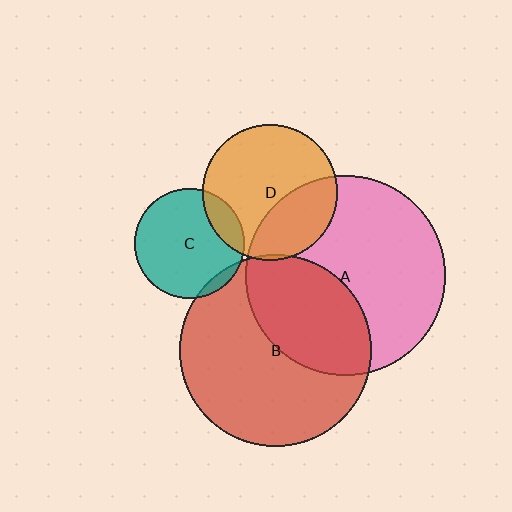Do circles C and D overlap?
Yes.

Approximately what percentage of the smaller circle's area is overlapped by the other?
Approximately 15%.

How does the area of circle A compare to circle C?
Approximately 3.3 times.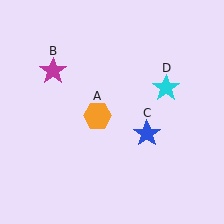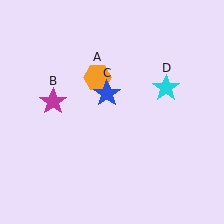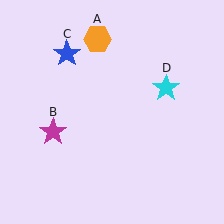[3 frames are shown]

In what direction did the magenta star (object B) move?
The magenta star (object B) moved down.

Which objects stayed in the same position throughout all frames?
Cyan star (object D) remained stationary.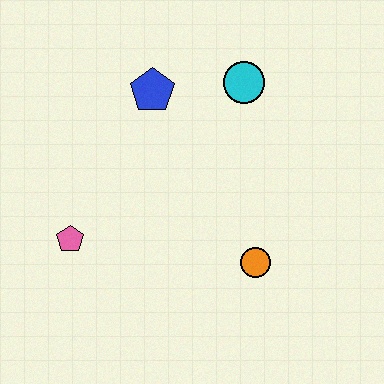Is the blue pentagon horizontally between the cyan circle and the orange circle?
No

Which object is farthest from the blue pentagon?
The orange circle is farthest from the blue pentagon.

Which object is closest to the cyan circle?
The blue pentagon is closest to the cyan circle.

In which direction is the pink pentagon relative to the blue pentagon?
The pink pentagon is below the blue pentagon.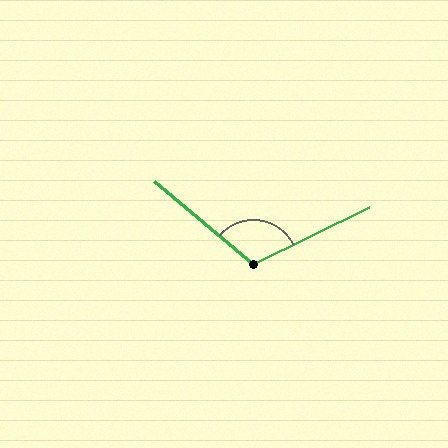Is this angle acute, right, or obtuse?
It is obtuse.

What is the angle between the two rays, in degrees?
Approximately 114 degrees.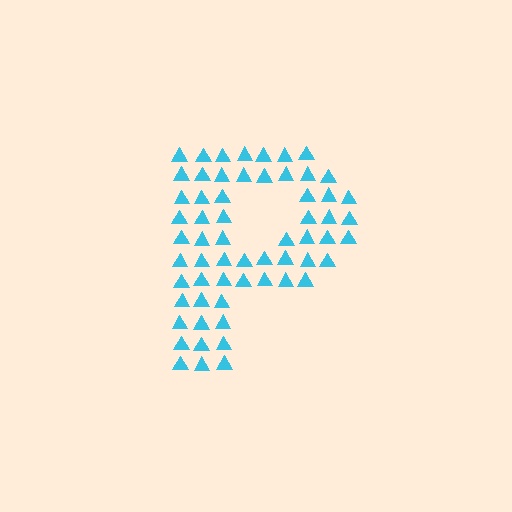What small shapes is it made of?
It is made of small triangles.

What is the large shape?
The large shape is the letter P.